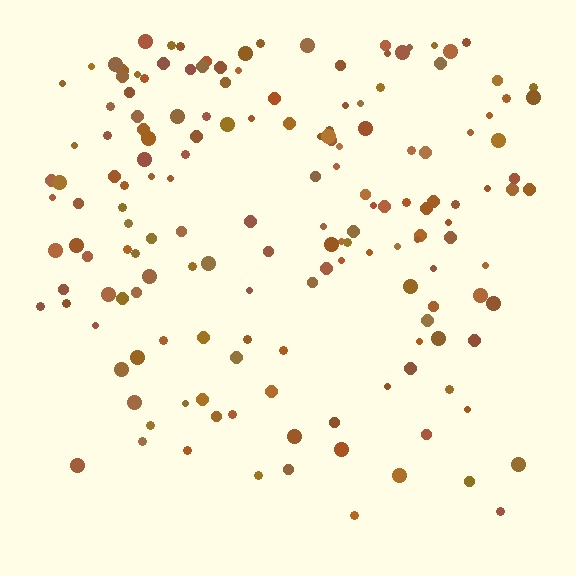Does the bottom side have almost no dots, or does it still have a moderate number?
Still a moderate number, just noticeably fewer than the top.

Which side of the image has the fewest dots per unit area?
The bottom.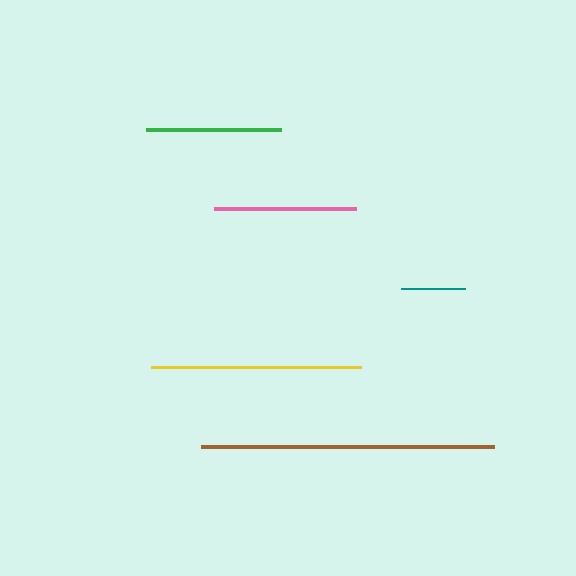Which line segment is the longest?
The brown line is the longest at approximately 293 pixels.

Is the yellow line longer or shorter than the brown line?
The brown line is longer than the yellow line.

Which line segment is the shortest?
The teal line is the shortest at approximately 64 pixels.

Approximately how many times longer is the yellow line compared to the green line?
The yellow line is approximately 1.6 times the length of the green line.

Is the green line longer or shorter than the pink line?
The pink line is longer than the green line.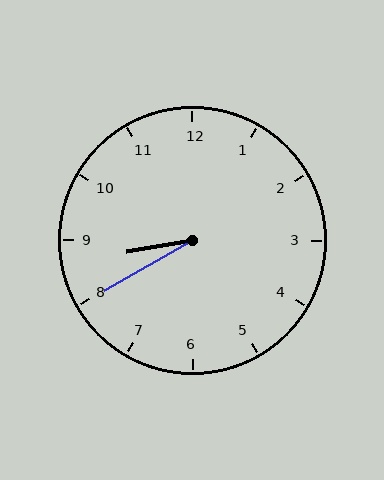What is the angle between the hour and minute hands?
Approximately 20 degrees.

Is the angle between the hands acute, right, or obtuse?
It is acute.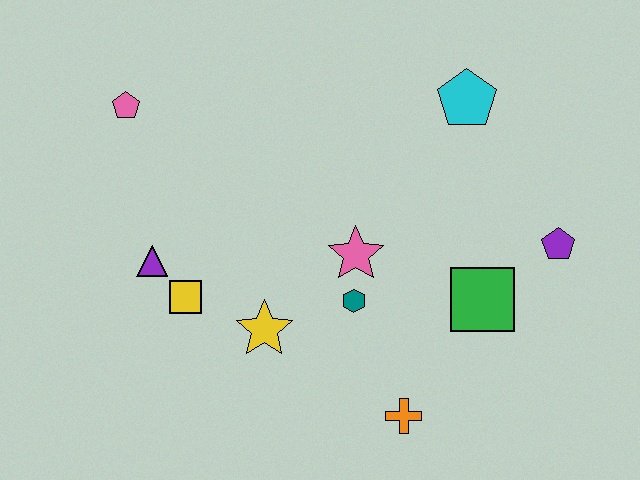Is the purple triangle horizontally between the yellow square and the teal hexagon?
No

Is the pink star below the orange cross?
No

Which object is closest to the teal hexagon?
The pink star is closest to the teal hexagon.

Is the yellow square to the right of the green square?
No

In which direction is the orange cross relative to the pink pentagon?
The orange cross is below the pink pentagon.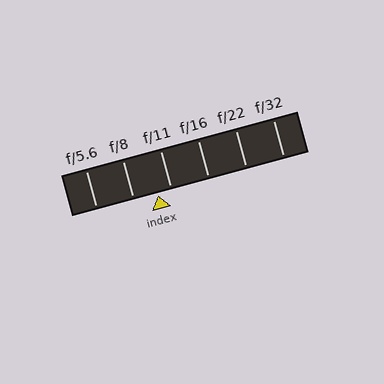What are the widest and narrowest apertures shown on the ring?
The widest aperture shown is f/5.6 and the narrowest is f/32.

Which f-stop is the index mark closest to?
The index mark is closest to f/11.